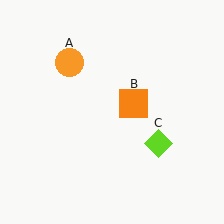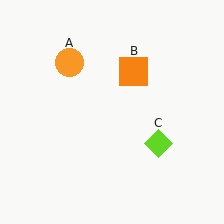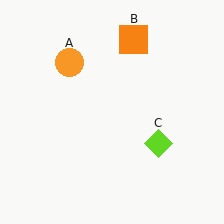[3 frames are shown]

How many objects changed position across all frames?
1 object changed position: orange square (object B).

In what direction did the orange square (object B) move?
The orange square (object B) moved up.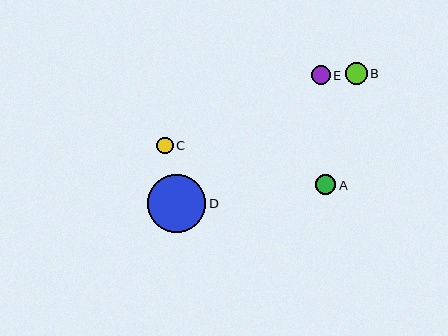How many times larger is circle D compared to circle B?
Circle D is approximately 2.7 times the size of circle B.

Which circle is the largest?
Circle D is the largest with a size of approximately 58 pixels.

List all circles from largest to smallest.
From largest to smallest: D, B, A, E, C.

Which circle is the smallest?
Circle C is the smallest with a size of approximately 17 pixels.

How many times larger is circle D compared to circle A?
Circle D is approximately 2.8 times the size of circle A.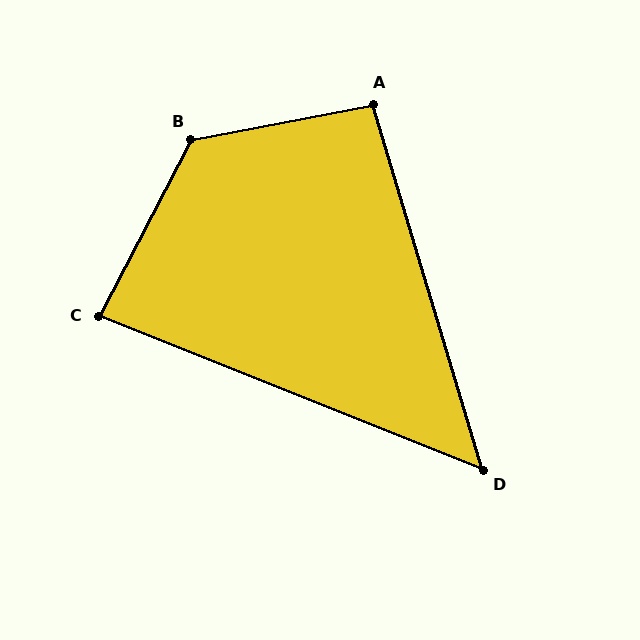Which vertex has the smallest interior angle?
D, at approximately 51 degrees.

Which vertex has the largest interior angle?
B, at approximately 129 degrees.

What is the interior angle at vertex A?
Approximately 96 degrees (obtuse).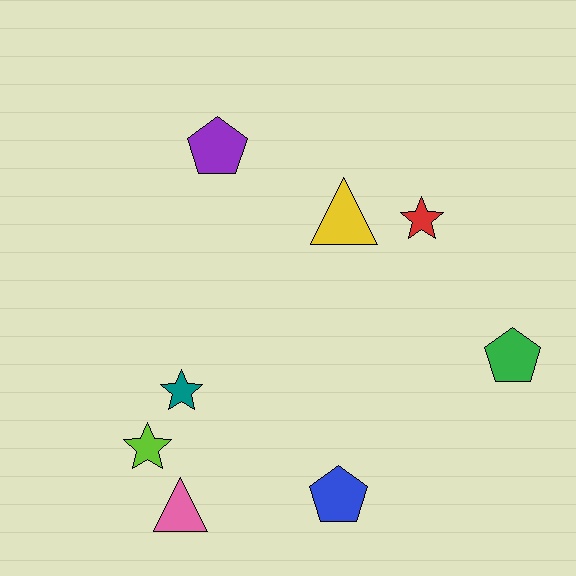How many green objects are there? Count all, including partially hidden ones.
There is 1 green object.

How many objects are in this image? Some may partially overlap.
There are 8 objects.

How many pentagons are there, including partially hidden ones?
There are 3 pentagons.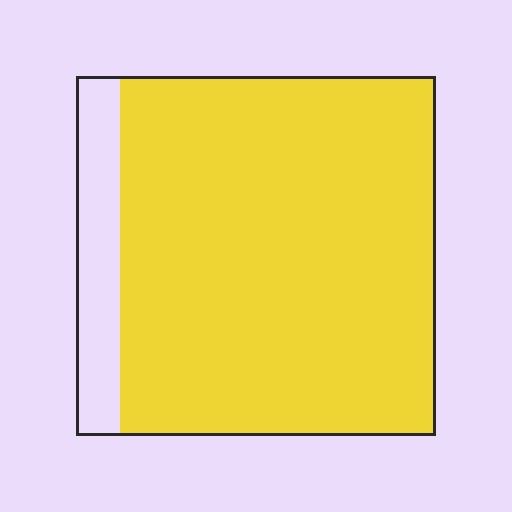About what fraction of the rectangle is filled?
About seven eighths (7/8).